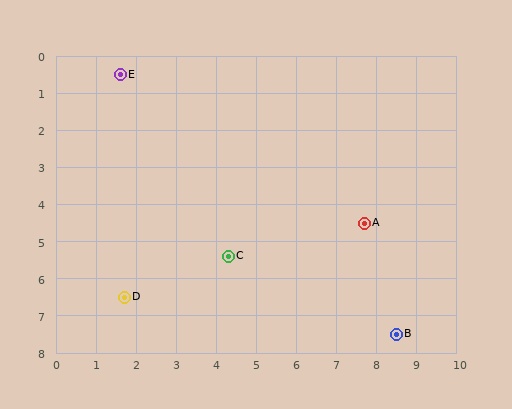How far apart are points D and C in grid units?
Points D and C are about 2.8 grid units apart.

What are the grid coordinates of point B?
Point B is at approximately (8.5, 7.5).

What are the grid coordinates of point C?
Point C is at approximately (4.3, 5.4).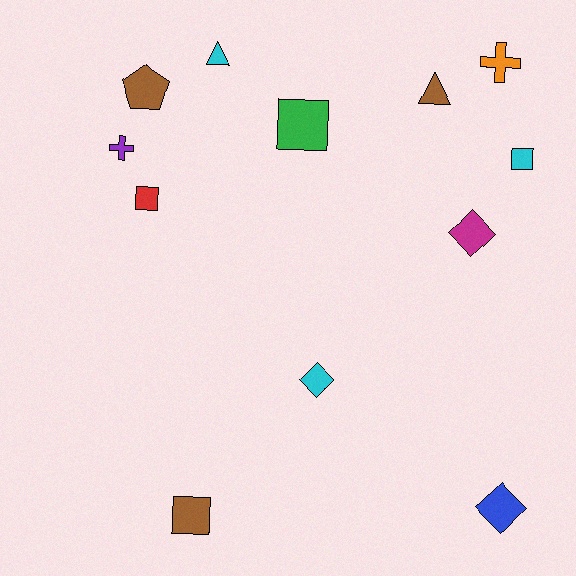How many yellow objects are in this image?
There are no yellow objects.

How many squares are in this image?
There are 4 squares.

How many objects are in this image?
There are 12 objects.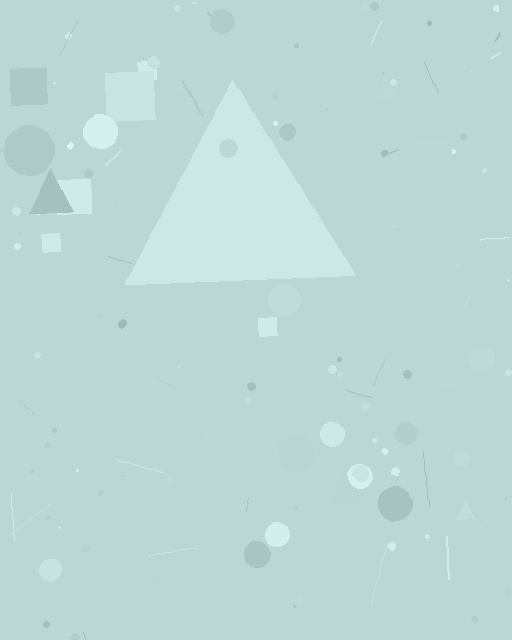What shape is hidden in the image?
A triangle is hidden in the image.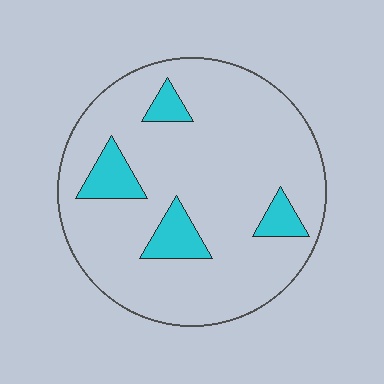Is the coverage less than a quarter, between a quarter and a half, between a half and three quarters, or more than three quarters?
Less than a quarter.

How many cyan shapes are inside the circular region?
4.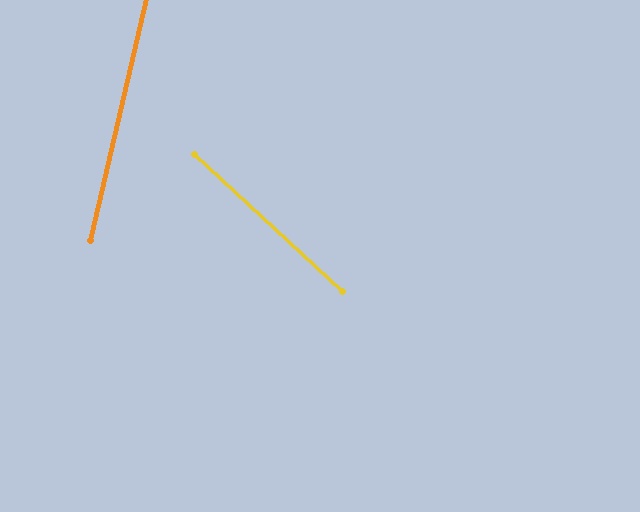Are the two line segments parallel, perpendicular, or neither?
Neither parallel nor perpendicular — they differ by about 60°.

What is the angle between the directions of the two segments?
Approximately 60 degrees.